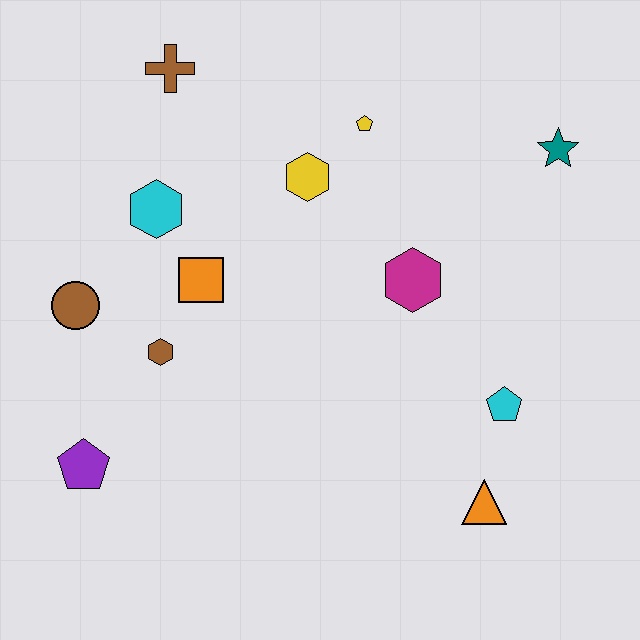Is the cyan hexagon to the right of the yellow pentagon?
No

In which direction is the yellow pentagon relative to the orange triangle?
The yellow pentagon is above the orange triangle.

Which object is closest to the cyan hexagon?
The orange square is closest to the cyan hexagon.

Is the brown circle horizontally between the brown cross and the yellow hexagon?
No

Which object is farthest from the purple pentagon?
The teal star is farthest from the purple pentagon.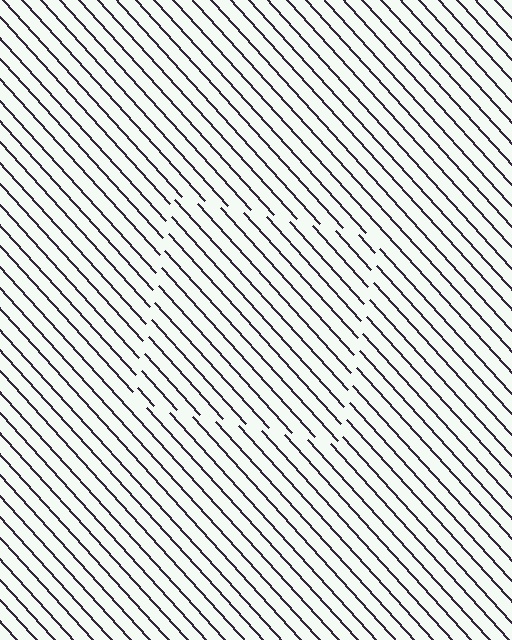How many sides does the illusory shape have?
4 sides — the line-ends trace a square.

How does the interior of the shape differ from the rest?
The interior of the shape contains the same grating, shifted by half a period — the contour is defined by the phase discontinuity where line-ends from the inner and outer gratings abut.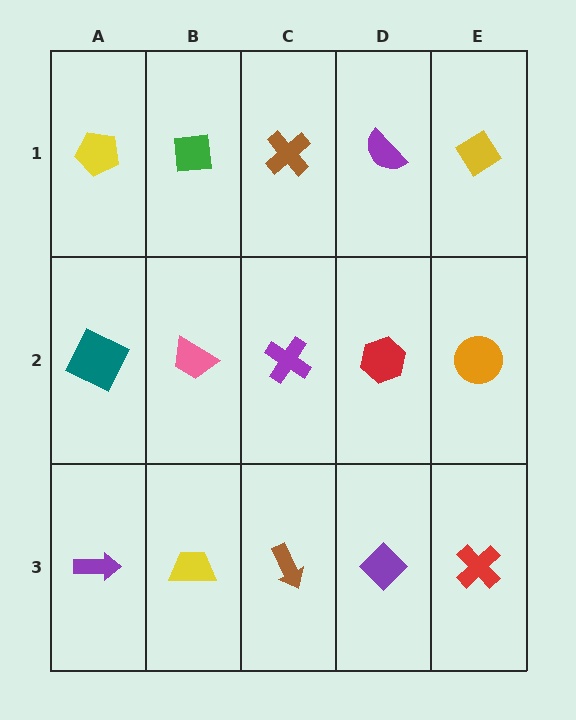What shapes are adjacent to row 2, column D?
A purple semicircle (row 1, column D), a purple diamond (row 3, column D), a purple cross (row 2, column C), an orange circle (row 2, column E).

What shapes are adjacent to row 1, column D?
A red hexagon (row 2, column D), a brown cross (row 1, column C), a yellow diamond (row 1, column E).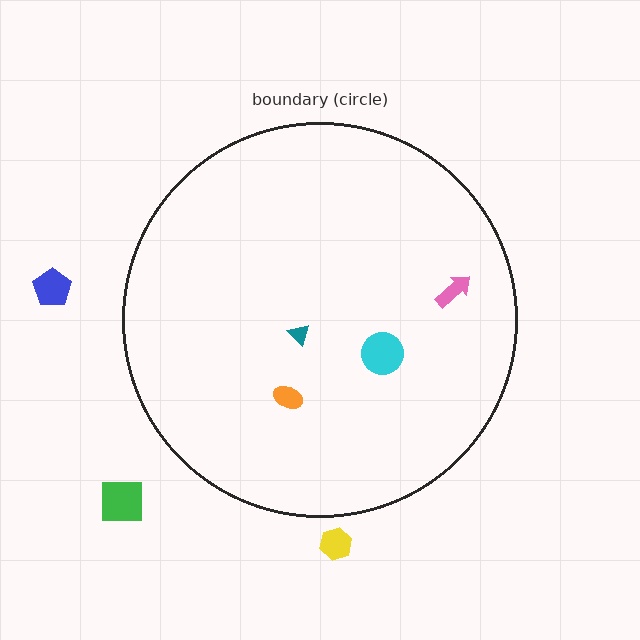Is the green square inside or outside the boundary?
Outside.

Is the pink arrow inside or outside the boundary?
Inside.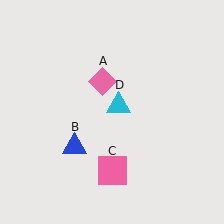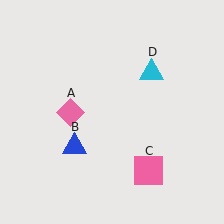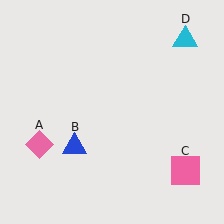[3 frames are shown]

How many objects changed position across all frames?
3 objects changed position: pink diamond (object A), pink square (object C), cyan triangle (object D).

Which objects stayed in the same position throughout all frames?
Blue triangle (object B) remained stationary.